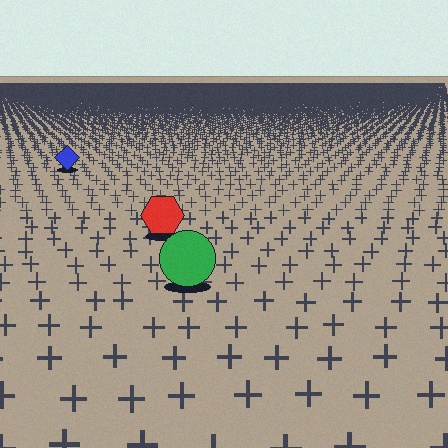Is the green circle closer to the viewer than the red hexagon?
Yes. The green circle is closer — you can tell from the texture gradient: the ground texture is coarser near it.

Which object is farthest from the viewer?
The blue diamond is farthest from the viewer. It appears smaller and the ground texture around it is denser.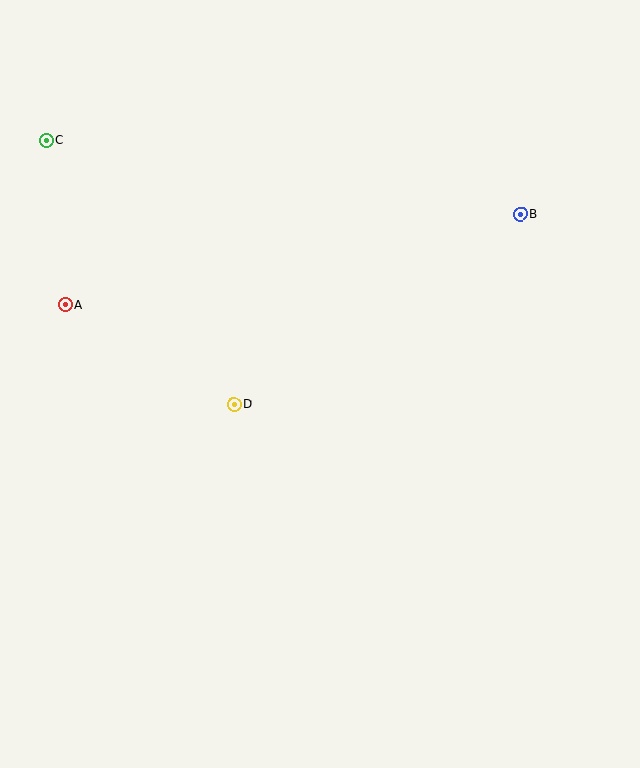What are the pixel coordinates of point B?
Point B is at (520, 214).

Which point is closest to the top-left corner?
Point C is closest to the top-left corner.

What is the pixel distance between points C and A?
The distance between C and A is 166 pixels.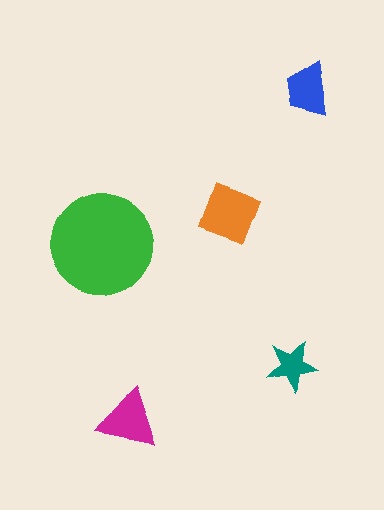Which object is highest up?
The blue trapezoid is topmost.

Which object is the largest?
The green circle.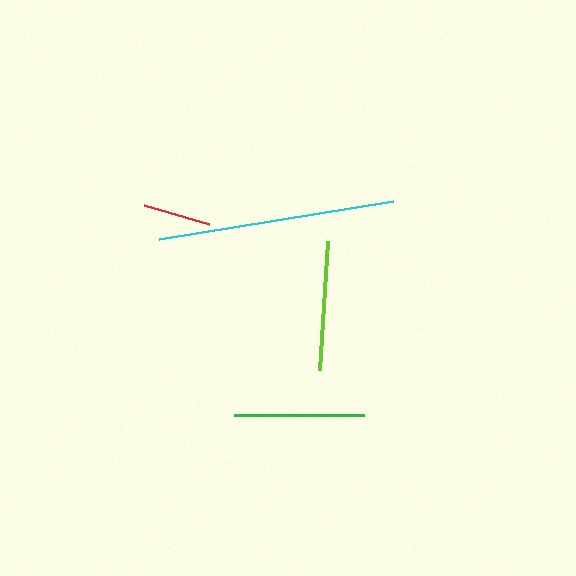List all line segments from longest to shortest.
From longest to shortest: cyan, green, lime, red.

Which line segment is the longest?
The cyan line is the longest at approximately 237 pixels.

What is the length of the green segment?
The green segment is approximately 130 pixels long.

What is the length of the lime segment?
The lime segment is approximately 129 pixels long.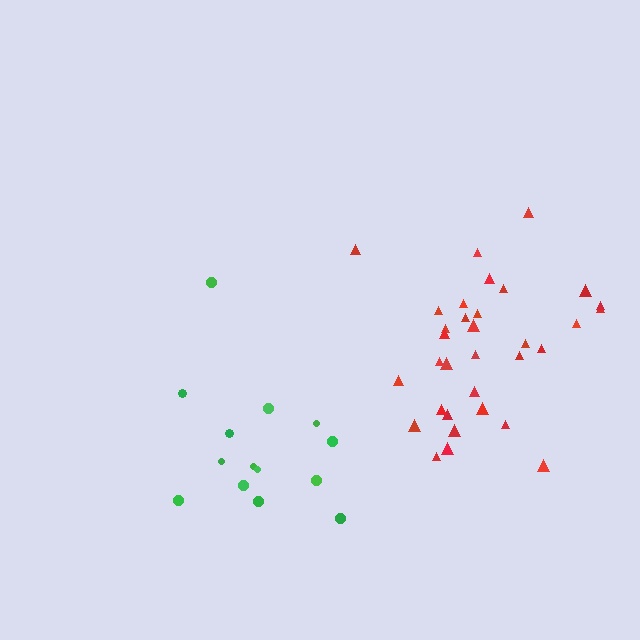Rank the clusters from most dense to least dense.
red, green.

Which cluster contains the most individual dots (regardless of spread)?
Red (33).